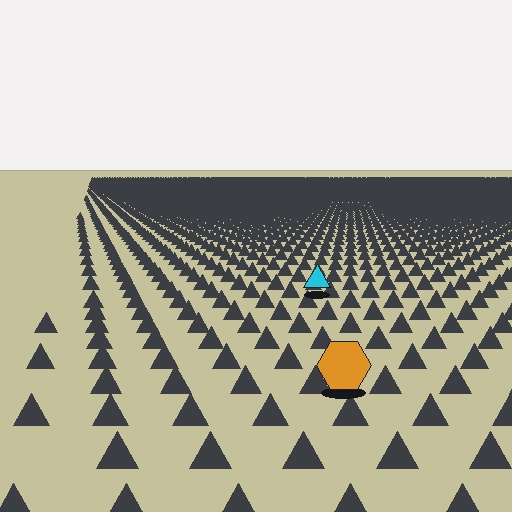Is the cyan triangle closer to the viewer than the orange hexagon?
No. The orange hexagon is closer — you can tell from the texture gradient: the ground texture is coarser near it.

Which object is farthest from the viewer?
The cyan triangle is farthest from the viewer. It appears smaller and the ground texture around it is denser.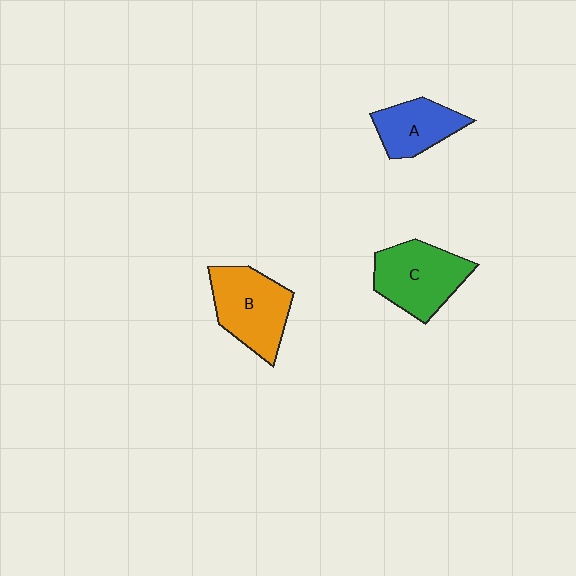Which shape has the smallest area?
Shape A (blue).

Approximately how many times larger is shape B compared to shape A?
Approximately 1.4 times.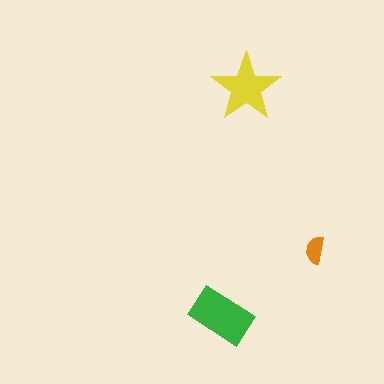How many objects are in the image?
There are 3 objects in the image.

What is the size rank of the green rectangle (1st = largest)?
1st.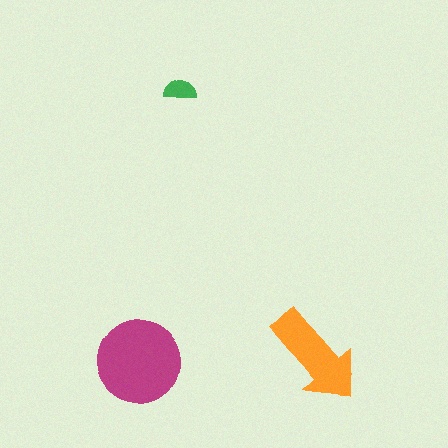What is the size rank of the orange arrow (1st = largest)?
2nd.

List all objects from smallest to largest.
The green semicircle, the orange arrow, the magenta circle.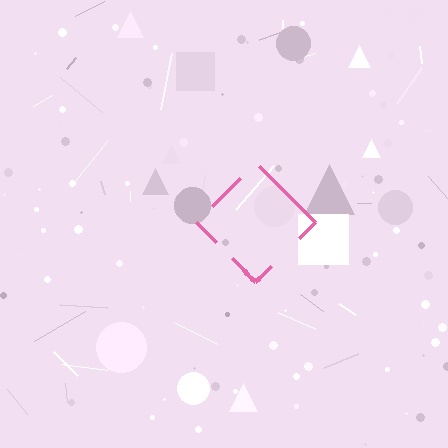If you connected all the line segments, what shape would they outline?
They would outline a diamond.